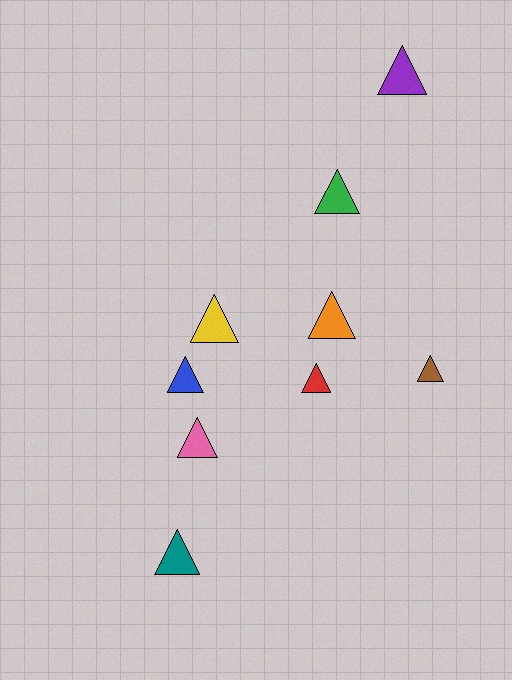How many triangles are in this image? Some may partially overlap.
There are 9 triangles.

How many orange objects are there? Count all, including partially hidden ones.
There is 1 orange object.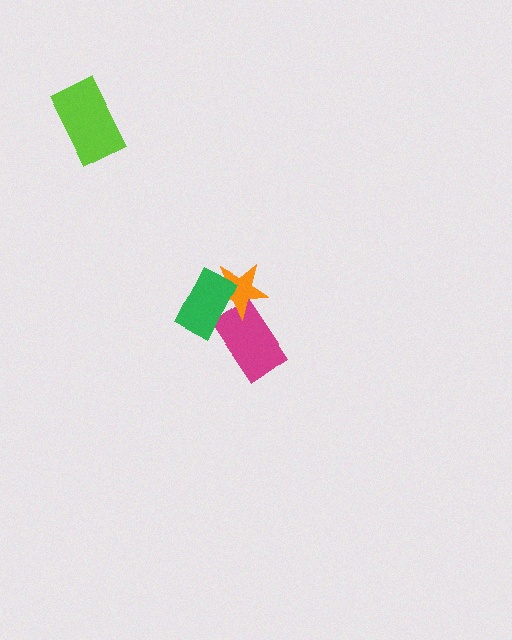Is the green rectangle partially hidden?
No, no other shape covers it.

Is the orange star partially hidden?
Yes, it is partially covered by another shape.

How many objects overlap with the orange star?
2 objects overlap with the orange star.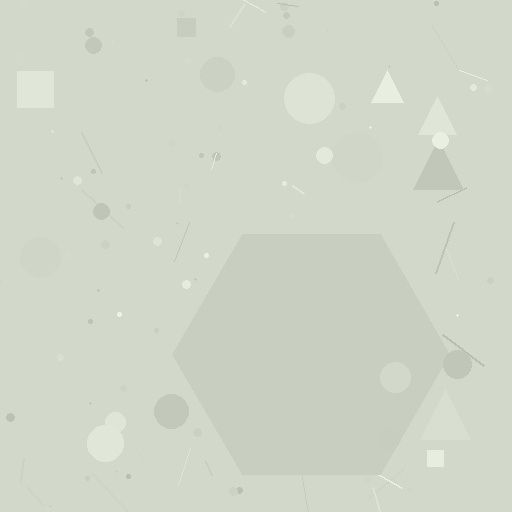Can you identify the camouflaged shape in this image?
The camouflaged shape is a hexagon.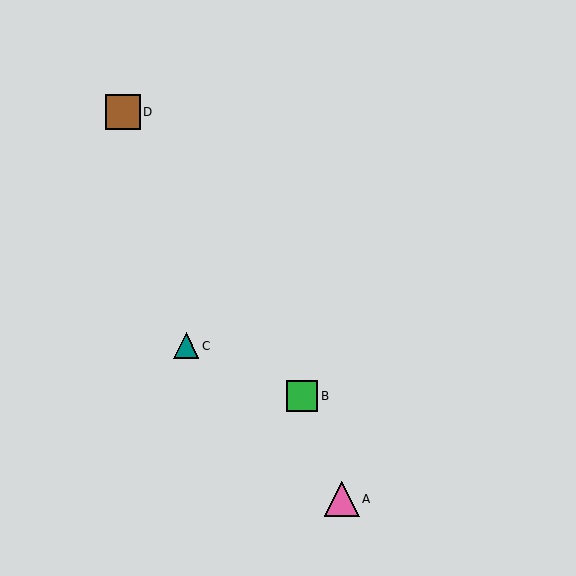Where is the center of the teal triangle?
The center of the teal triangle is at (186, 346).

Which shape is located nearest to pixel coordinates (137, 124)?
The brown square (labeled D) at (123, 112) is nearest to that location.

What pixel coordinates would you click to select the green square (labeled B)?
Click at (302, 396) to select the green square B.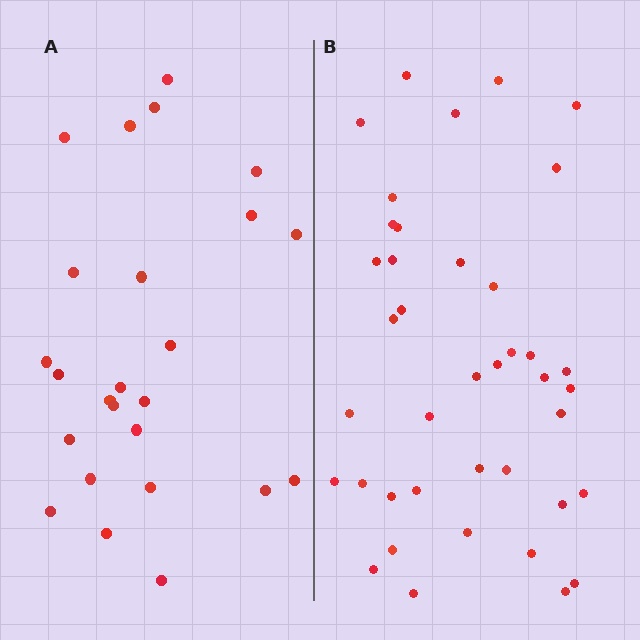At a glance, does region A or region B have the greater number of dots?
Region B (the right region) has more dots.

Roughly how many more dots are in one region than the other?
Region B has approximately 15 more dots than region A.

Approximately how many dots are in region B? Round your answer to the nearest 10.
About 40 dots.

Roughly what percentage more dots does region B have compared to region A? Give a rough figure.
About 60% more.